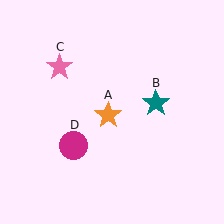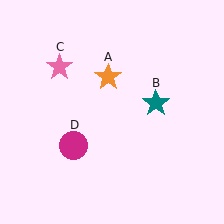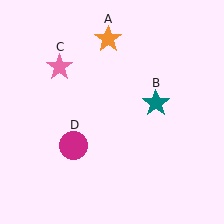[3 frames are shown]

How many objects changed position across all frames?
1 object changed position: orange star (object A).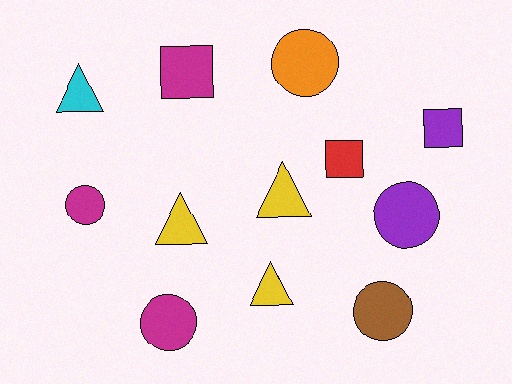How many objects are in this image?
There are 12 objects.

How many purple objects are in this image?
There are 2 purple objects.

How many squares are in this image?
There are 3 squares.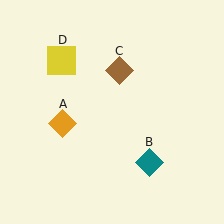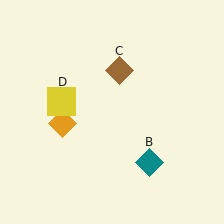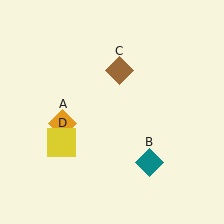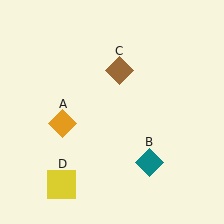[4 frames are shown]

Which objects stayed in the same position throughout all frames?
Orange diamond (object A) and teal diamond (object B) and brown diamond (object C) remained stationary.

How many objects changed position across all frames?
1 object changed position: yellow square (object D).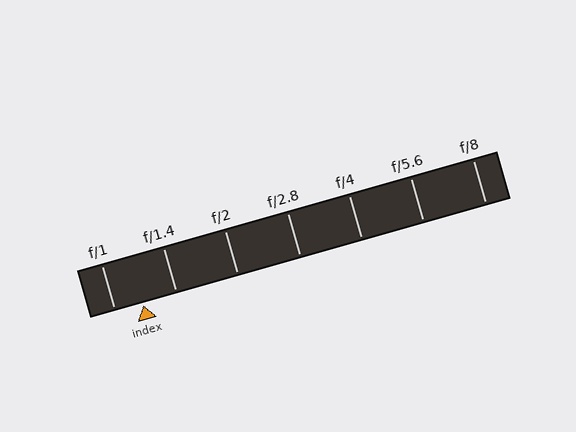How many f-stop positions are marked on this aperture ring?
There are 7 f-stop positions marked.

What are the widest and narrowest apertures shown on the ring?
The widest aperture shown is f/1 and the narrowest is f/8.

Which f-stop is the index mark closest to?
The index mark is closest to f/1.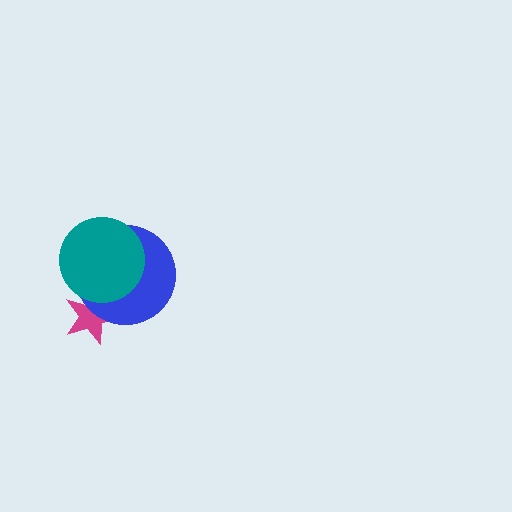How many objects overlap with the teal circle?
2 objects overlap with the teal circle.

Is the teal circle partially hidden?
No, no other shape covers it.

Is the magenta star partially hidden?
Yes, it is partially covered by another shape.